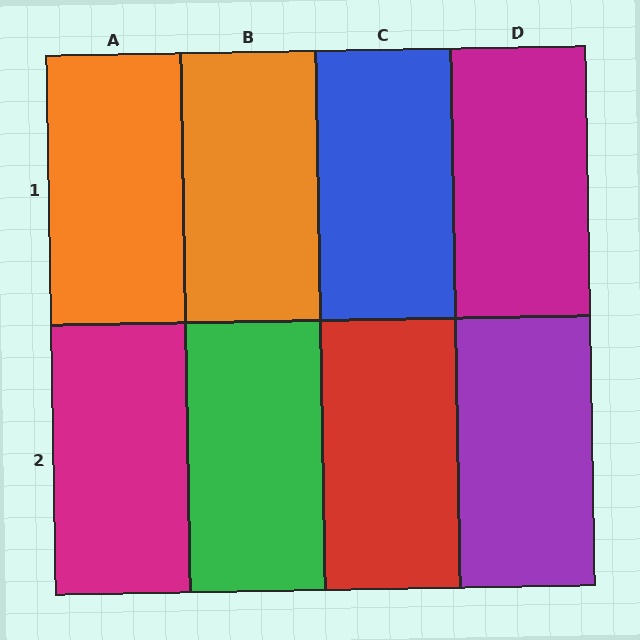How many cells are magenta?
2 cells are magenta.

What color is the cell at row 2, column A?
Magenta.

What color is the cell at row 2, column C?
Red.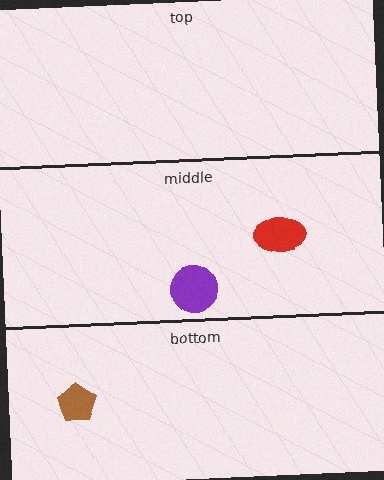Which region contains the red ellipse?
The middle region.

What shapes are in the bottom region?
The brown pentagon.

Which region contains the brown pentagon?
The bottom region.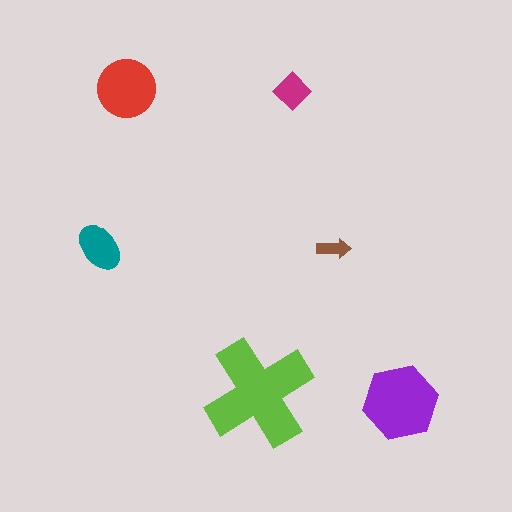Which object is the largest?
The lime cross.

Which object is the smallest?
The brown arrow.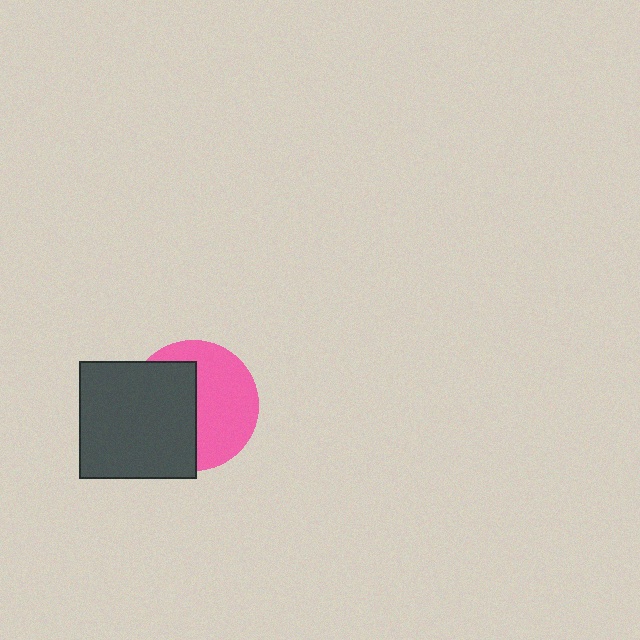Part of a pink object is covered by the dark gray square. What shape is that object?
It is a circle.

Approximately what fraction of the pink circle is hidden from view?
Roughly 48% of the pink circle is hidden behind the dark gray square.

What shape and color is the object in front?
The object in front is a dark gray square.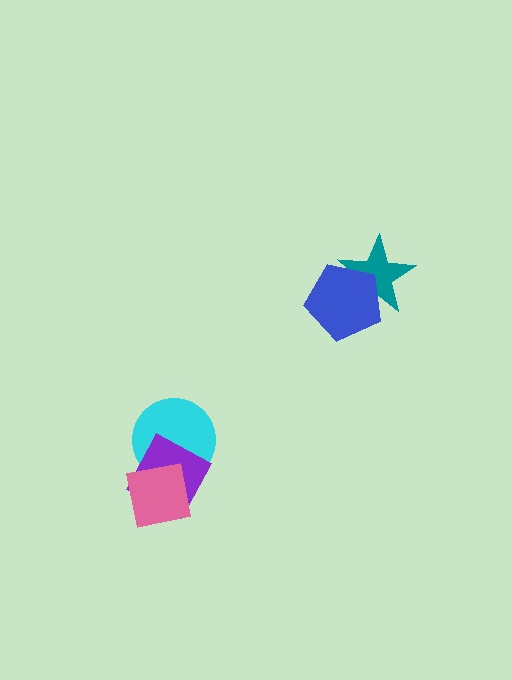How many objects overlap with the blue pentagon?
1 object overlaps with the blue pentagon.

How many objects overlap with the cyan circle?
2 objects overlap with the cyan circle.